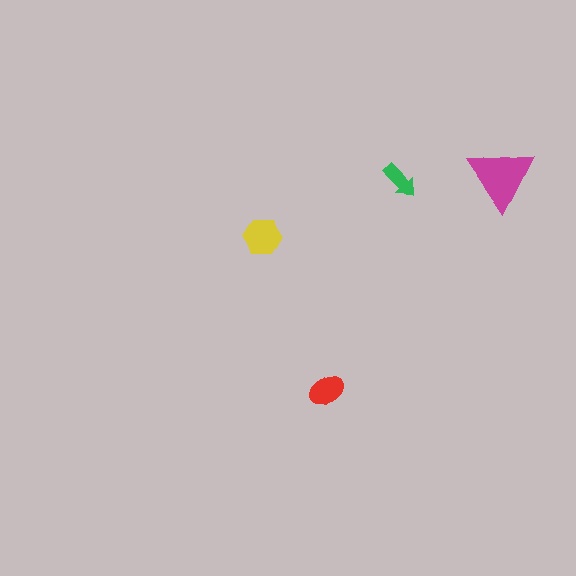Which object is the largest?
The magenta triangle.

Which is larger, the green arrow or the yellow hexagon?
The yellow hexagon.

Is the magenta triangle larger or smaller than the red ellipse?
Larger.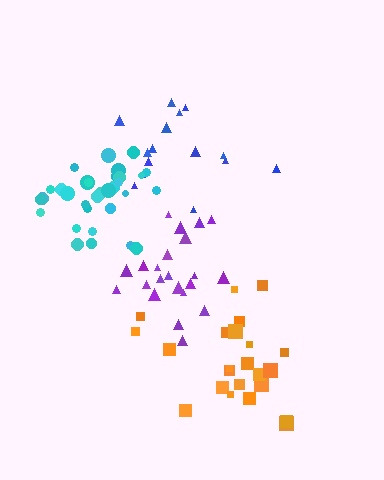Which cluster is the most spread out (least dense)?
Blue.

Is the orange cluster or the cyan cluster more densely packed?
Cyan.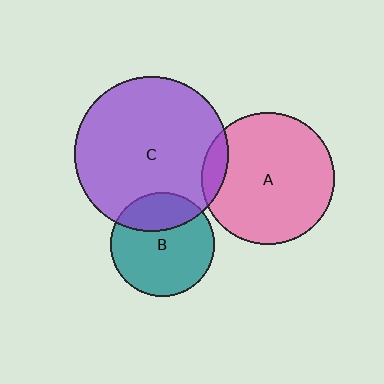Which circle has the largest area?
Circle C (purple).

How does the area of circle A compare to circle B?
Approximately 1.6 times.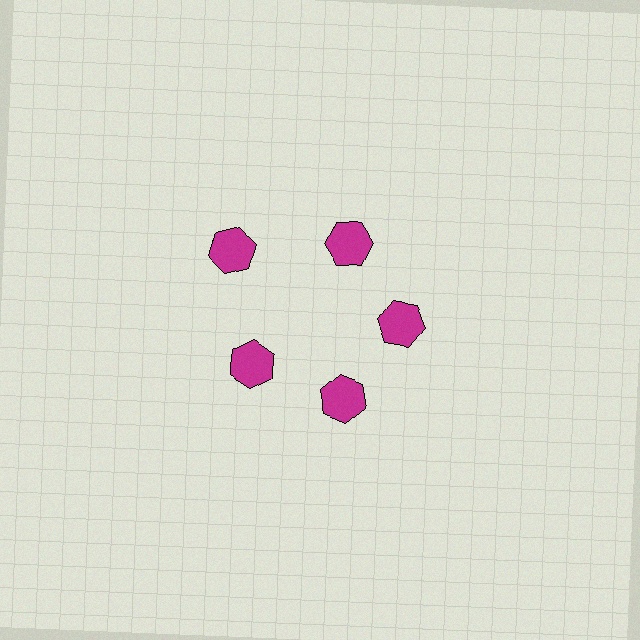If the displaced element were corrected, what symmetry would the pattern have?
It would have 5-fold rotational symmetry — the pattern would map onto itself every 72 degrees.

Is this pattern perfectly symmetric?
No. The 5 magenta hexagons are arranged in a ring, but one element near the 10 o'clock position is pushed outward from the center, breaking the 5-fold rotational symmetry.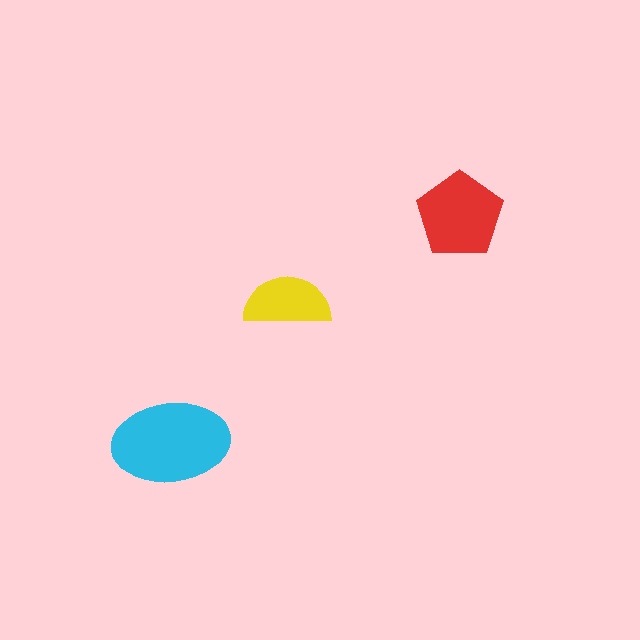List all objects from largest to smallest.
The cyan ellipse, the red pentagon, the yellow semicircle.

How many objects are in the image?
There are 3 objects in the image.